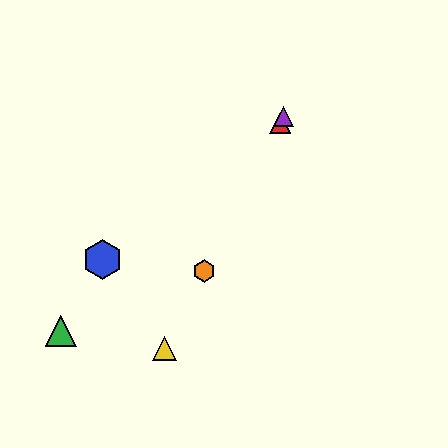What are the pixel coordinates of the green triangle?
The green triangle is at (61, 331).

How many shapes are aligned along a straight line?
4 shapes (the red triangle, the yellow triangle, the purple triangle, the orange hexagon) are aligned along a straight line.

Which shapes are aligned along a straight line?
The red triangle, the yellow triangle, the purple triangle, the orange hexagon are aligned along a straight line.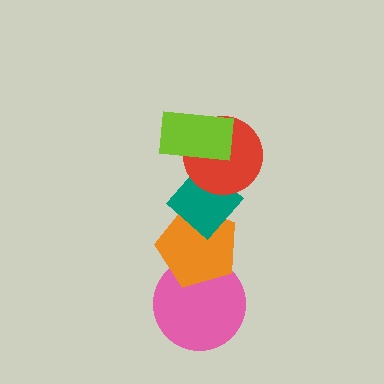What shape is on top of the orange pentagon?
The teal diamond is on top of the orange pentagon.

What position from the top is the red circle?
The red circle is 2nd from the top.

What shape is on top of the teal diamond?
The red circle is on top of the teal diamond.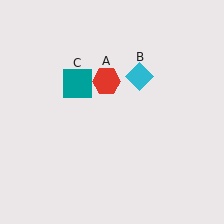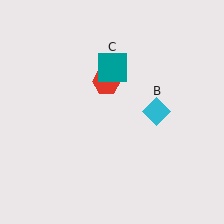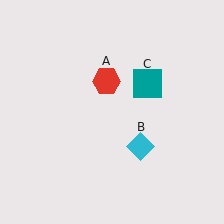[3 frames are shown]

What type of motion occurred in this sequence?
The cyan diamond (object B), teal square (object C) rotated clockwise around the center of the scene.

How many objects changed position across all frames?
2 objects changed position: cyan diamond (object B), teal square (object C).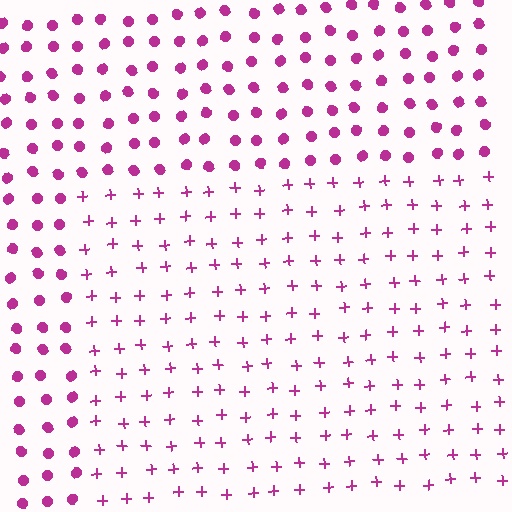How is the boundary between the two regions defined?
The boundary is defined by a change in element shape: plus signs inside vs. circles outside. All elements share the same color and spacing.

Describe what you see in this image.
The image is filled with small magenta elements arranged in a uniform grid. A rectangle-shaped region contains plus signs, while the surrounding area contains circles. The boundary is defined purely by the change in element shape.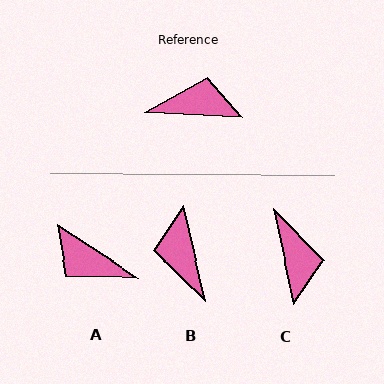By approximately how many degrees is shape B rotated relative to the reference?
Approximately 106 degrees counter-clockwise.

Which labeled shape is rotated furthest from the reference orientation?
A, about 150 degrees away.